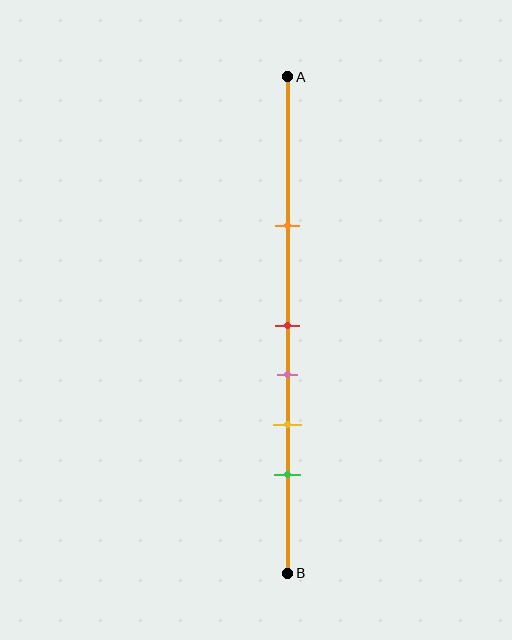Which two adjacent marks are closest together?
The red and pink marks are the closest adjacent pair.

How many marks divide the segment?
There are 5 marks dividing the segment.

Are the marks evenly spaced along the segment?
No, the marks are not evenly spaced.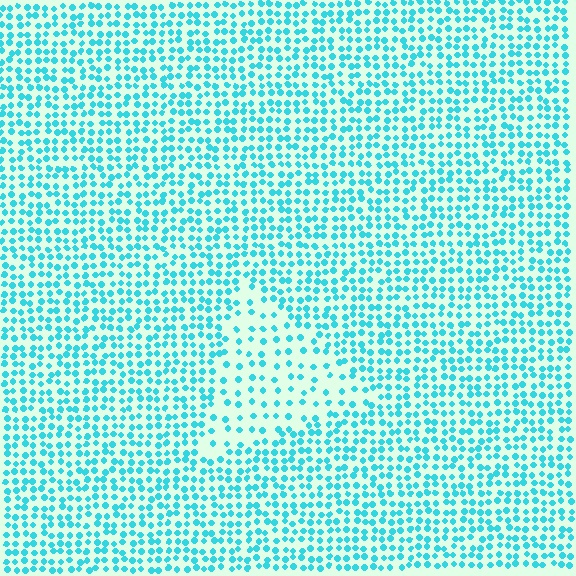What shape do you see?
I see a triangle.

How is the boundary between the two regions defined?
The boundary is defined by a change in element density (approximately 2.1x ratio). All elements are the same color, size, and shape.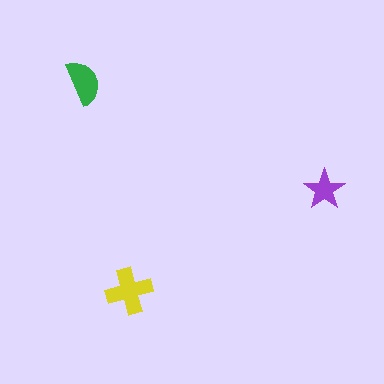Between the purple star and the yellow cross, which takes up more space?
The yellow cross.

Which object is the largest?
The yellow cross.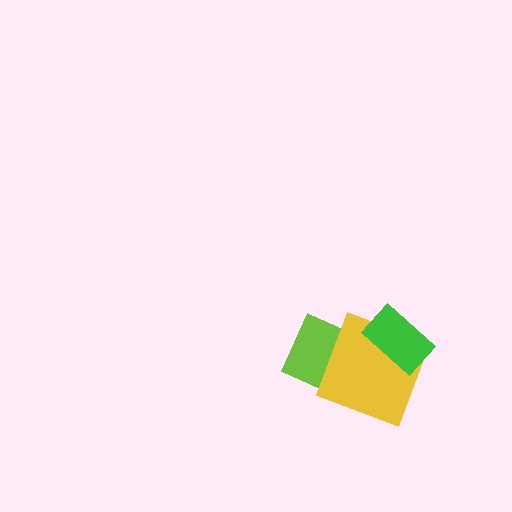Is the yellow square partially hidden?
Yes, it is partially covered by another shape.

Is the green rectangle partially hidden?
No, no other shape covers it.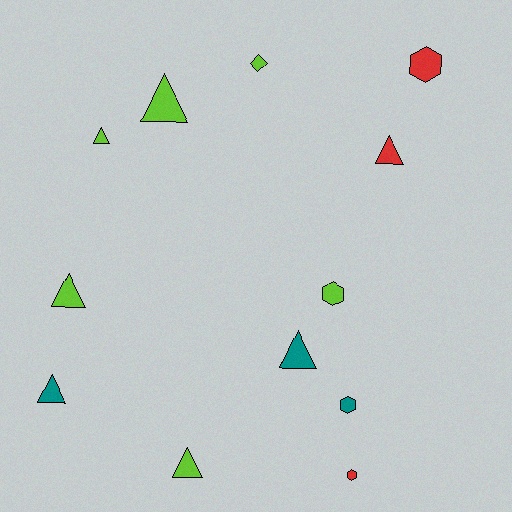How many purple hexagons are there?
There are no purple hexagons.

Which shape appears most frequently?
Triangle, with 7 objects.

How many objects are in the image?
There are 12 objects.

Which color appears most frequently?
Lime, with 6 objects.